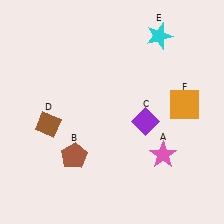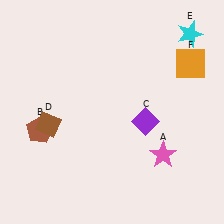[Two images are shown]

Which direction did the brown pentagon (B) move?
The brown pentagon (B) moved left.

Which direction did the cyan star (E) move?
The cyan star (E) moved right.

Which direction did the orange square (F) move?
The orange square (F) moved up.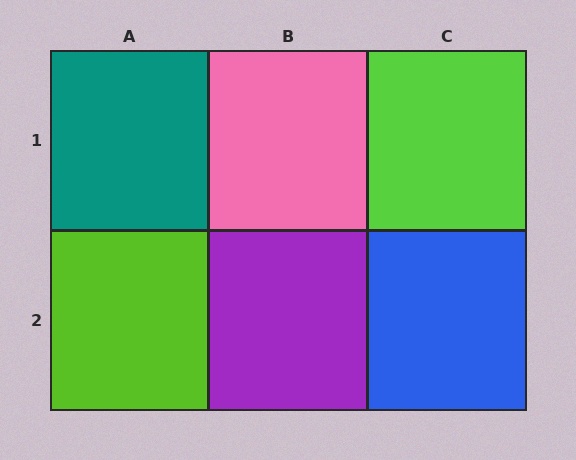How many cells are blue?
1 cell is blue.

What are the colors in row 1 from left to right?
Teal, pink, lime.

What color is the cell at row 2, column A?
Lime.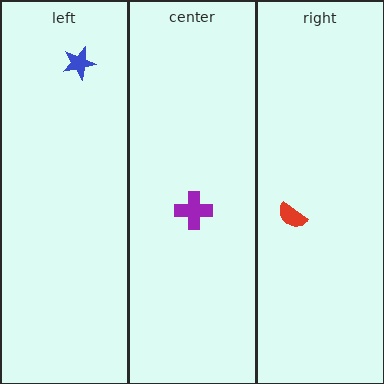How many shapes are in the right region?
1.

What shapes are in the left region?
The blue star.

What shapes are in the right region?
The red semicircle.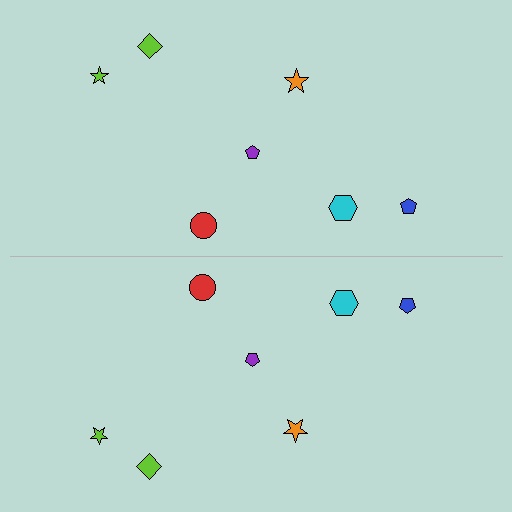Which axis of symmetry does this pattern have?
The pattern has a horizontal axis of symmetry running through the center of the image.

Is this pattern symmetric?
Yes, this pattern has bilateral (reflection) symmetry.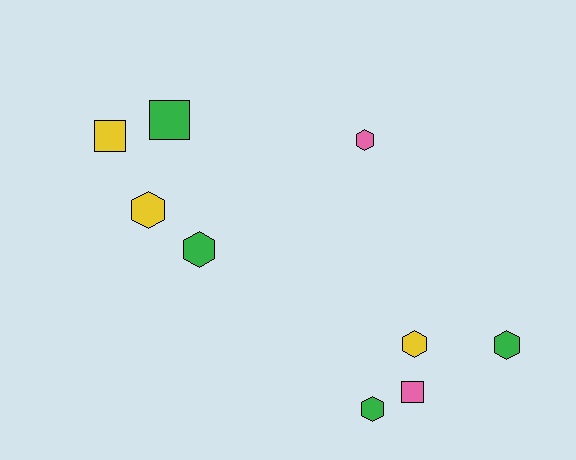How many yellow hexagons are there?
There are 2 yellow hexagons.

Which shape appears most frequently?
Hexagon, with 6 objects.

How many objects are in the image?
There are 9 objects.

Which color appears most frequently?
Green, with 4 objects.